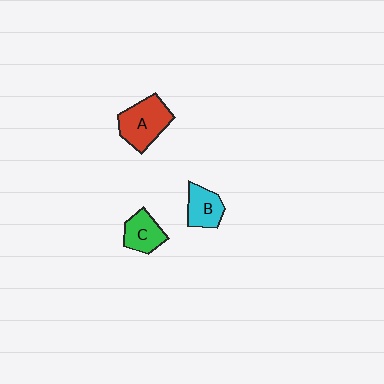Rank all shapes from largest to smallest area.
From largest to smallest: A (red), B (cyan), C (green).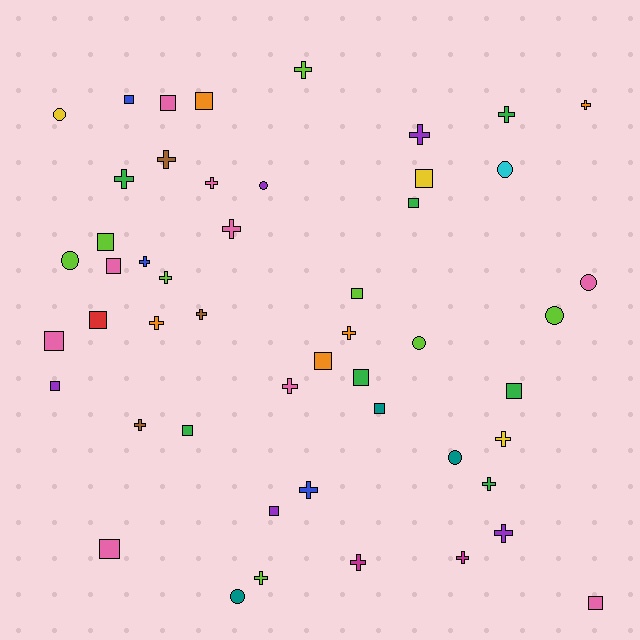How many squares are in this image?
There are 19 squares.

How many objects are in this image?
There are 50 objects.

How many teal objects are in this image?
There are 3 teal objects.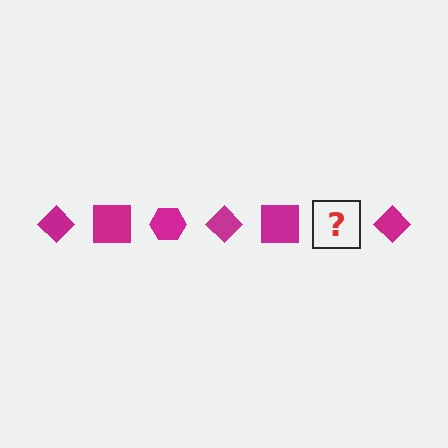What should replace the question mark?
The question mark should be replaced with a magenta hexagon.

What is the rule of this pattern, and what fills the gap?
The rule is that the pattern cycles through diamond, square, hexagon shapes in magenta. The gap should be filled with a magenta hexagon.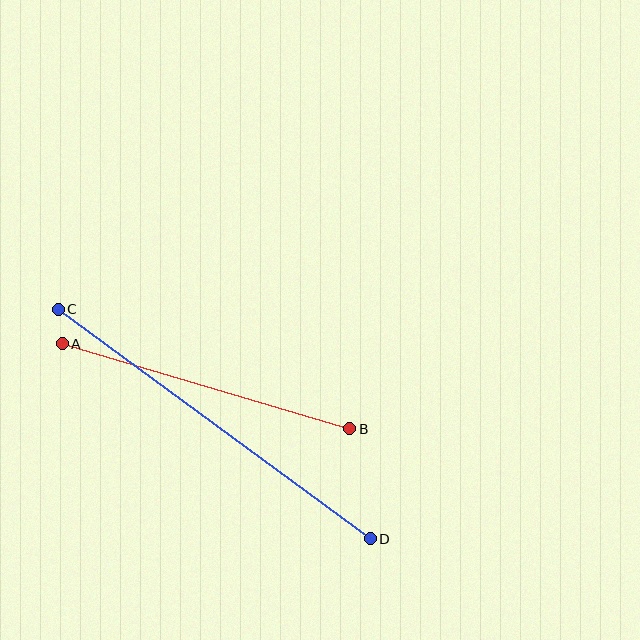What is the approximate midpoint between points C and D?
The midpoint is at approximately (214, 424) pixels.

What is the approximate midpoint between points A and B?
The midpoint is at approximately (206, 386) pixels.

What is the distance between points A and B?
The distance is approximately 300 pixels.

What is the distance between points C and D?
The distance is approximately 388 pixels.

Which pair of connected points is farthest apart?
Points C and D are farthest apart.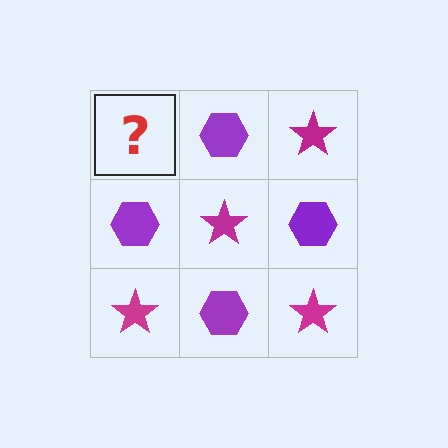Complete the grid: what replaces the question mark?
The question mark should be replaced with a magenta star.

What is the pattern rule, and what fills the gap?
The rule is that it alternates magenta star and purple hexagon in a checkerboard pattern. The gap should be filled with a magenta star.